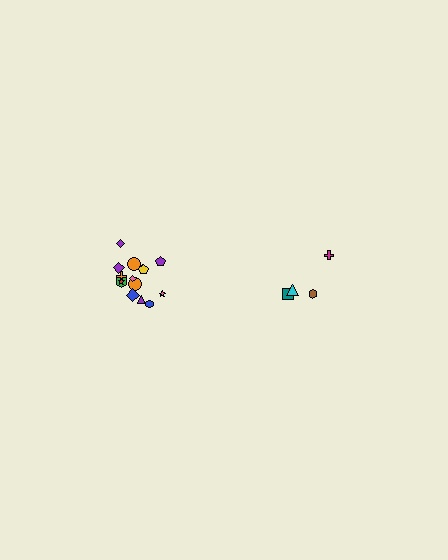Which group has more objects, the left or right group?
The left group.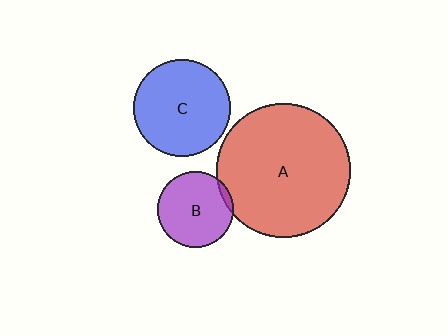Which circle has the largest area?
Circle A (red).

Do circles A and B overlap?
Yes.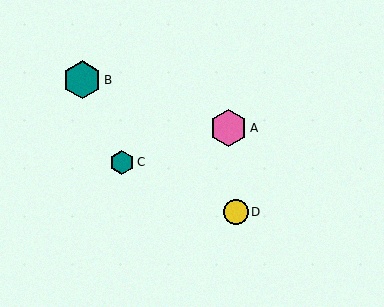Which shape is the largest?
The teal hexagon (labeled B) is the largest.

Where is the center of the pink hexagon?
The center of the pink hexagon is at (228, 128).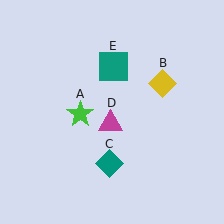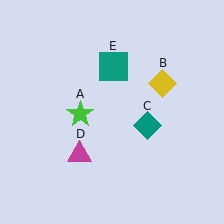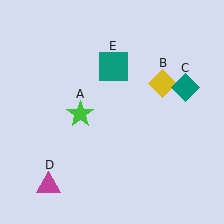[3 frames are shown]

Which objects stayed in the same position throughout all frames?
Green star (object A) and yellow diamond (object B) and teal square (object E) remained stationary.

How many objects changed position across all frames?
2 objects changed position: teal diamond (object C), magenta triangle (object D).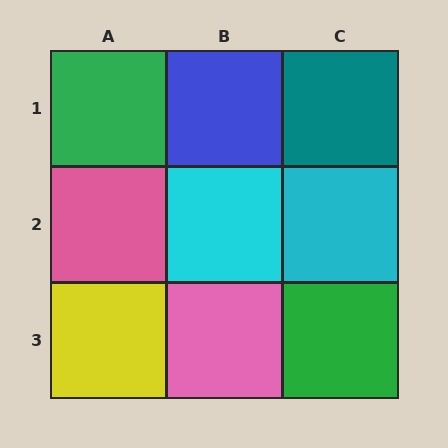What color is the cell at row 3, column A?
Yellow.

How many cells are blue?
1 cell is blue.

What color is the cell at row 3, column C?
Green.